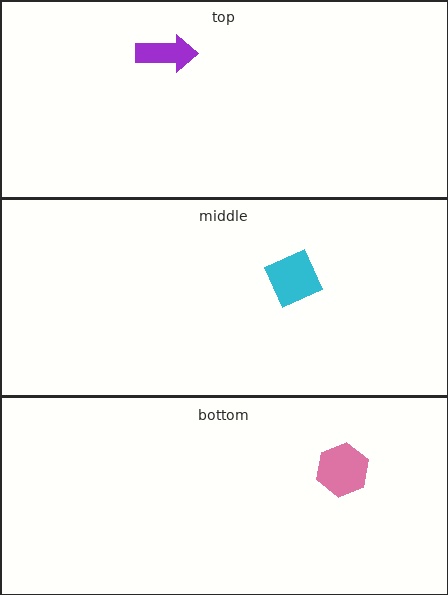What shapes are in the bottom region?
The pink hexagon.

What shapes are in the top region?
The purple arrow.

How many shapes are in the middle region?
1.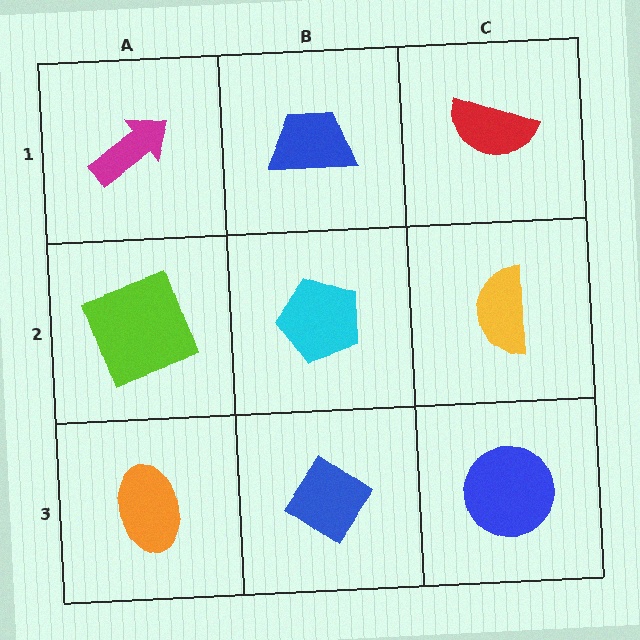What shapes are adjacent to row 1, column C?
A yellow semicircle (row 2, column C), a blue trapezoid (row 1, column B).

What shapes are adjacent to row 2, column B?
A blue trapezoid (row 1, column B), a blue diamond (row 3, column B), a lime square (row 2, column A), a yellow semicircle (row 2, column C).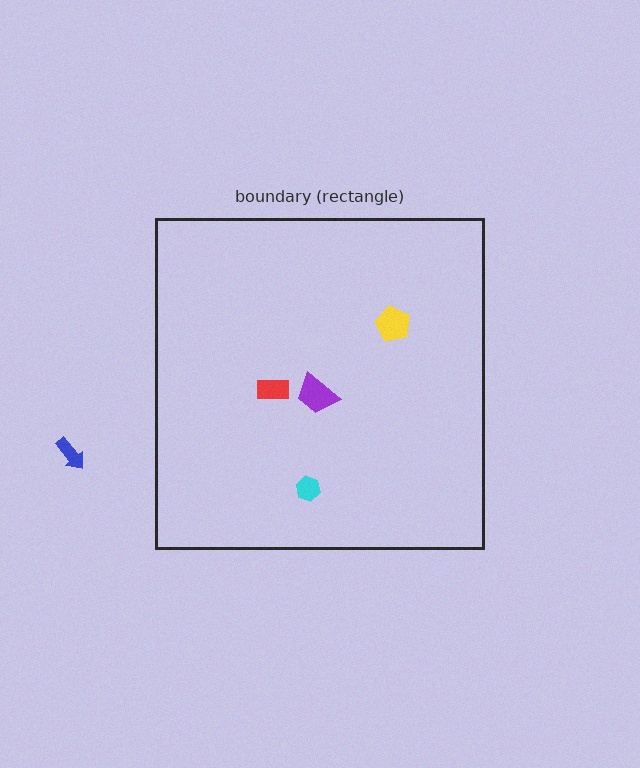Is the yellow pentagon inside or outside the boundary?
Inside.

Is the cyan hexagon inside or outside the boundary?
Inside.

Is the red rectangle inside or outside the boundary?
Inside.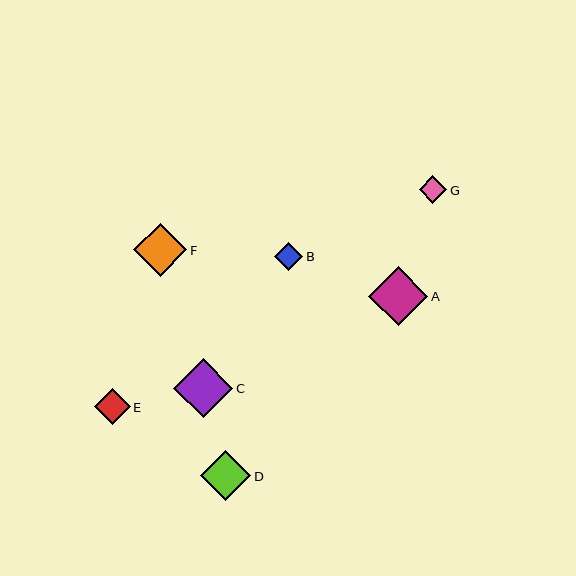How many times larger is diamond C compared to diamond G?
Diamond C is approximately 2.1 times the size of diamond G.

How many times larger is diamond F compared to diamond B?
Diamond F is approximately 1.9 times the size of diamond B.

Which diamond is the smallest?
Diamond G is the smallest with a size of approximately 28 pixels.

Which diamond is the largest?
Diamond A is the largest with a size of approximately 59 pixels.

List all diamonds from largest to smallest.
From largest to smallest: A, C, F, D, E, B, G.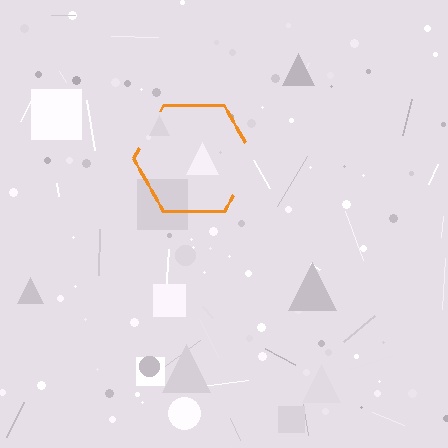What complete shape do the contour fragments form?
The contour fragments form a hexagon.